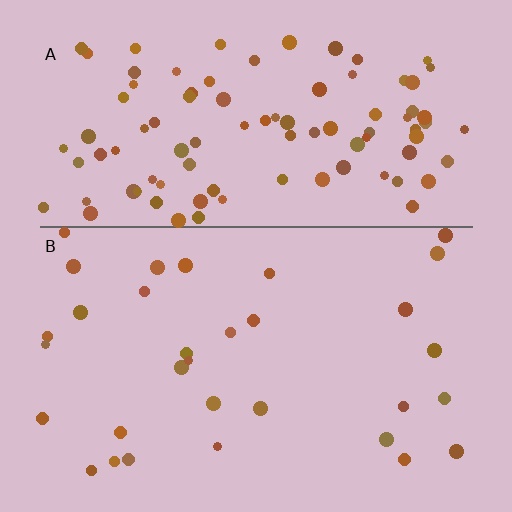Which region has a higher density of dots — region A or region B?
A (the top).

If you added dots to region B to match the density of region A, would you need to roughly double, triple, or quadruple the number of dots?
Approximately triple.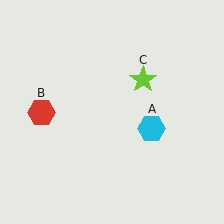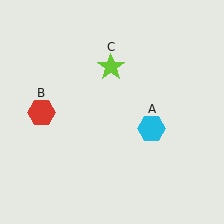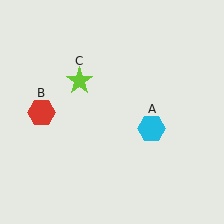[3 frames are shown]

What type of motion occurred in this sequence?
The lime star (object C) rotated counterclockwise around the center of the scene.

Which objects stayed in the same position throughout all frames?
Cyan hexagon (object A) and red hexagon (object B) remained stationary.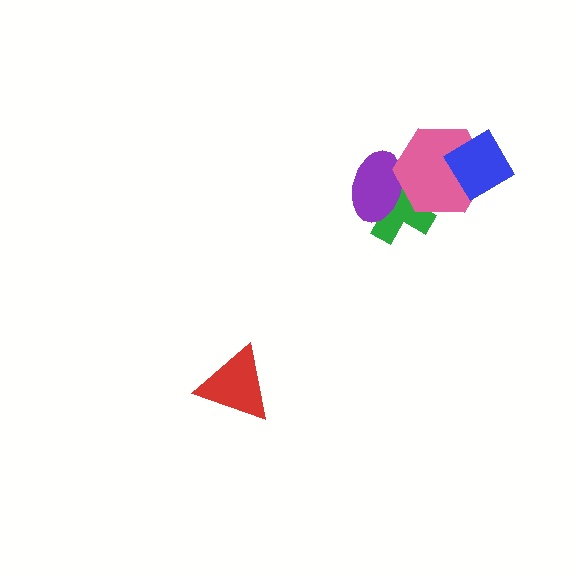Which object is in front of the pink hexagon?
The blue diamond is in front of the pink hexagon.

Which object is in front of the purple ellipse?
The pink hexagon is in front of the purple ellipse.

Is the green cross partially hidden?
Yes, it is partially covered by another shape.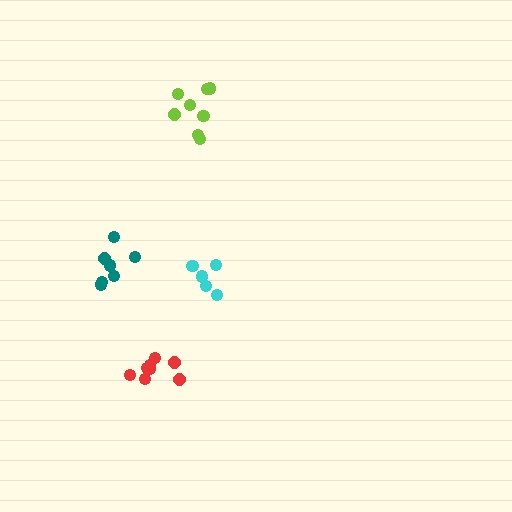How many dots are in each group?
Group 1: 8 dots, Group 2: 8 dots, Group 3: 7 dots, Group 4: 5 dots (28 total).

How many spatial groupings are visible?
There are 4 spatial groupings.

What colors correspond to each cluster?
The clusters are colored: red, lime, teal, cyan.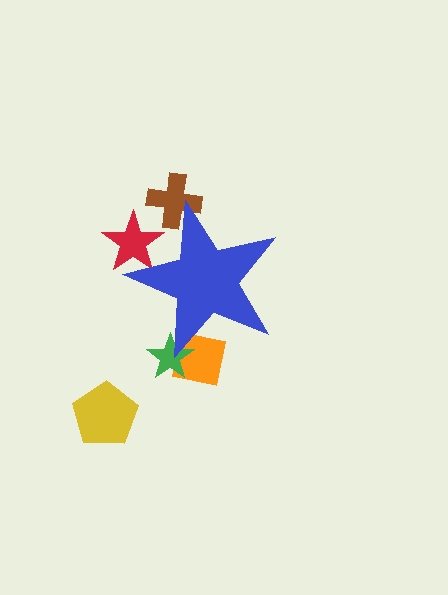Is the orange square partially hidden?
Yes, the orange square is partially hidden behind the blue star.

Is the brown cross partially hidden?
Yes, the brown cross is partially hidden behind the blue star.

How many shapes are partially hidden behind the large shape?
4 shapes are partially hidden.